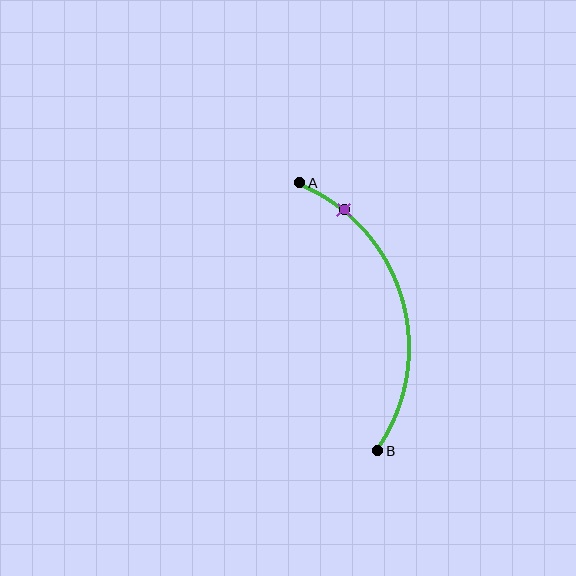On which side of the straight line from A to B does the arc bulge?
The arc bulges to the right of the straight line connecting A and B.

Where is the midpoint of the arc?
The arc midpoint is the point on the curve farthest from the straight line joining A and B. It sits to the right of that line.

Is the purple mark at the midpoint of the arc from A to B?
No. The purple mark lies on the arc but is closer to endpoint A. The arc midpoint would be at the point on the curve equidistant along the arc from both A and B.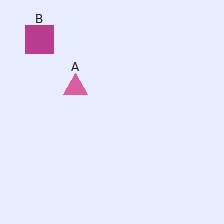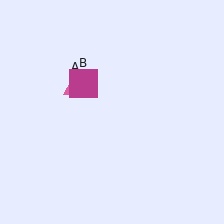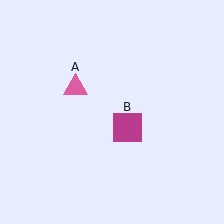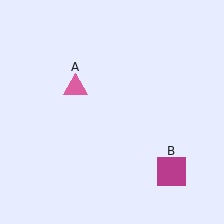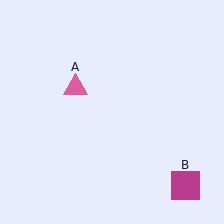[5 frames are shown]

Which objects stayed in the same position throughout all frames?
Pink triangle (object A) remained stationary.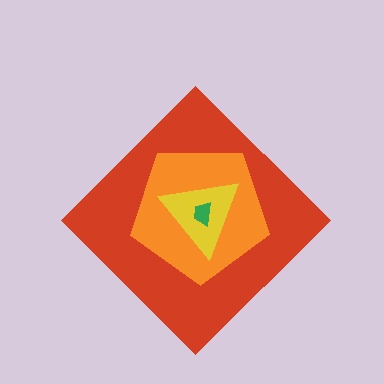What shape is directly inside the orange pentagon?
The yellow triangle.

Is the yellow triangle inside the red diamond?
Yes.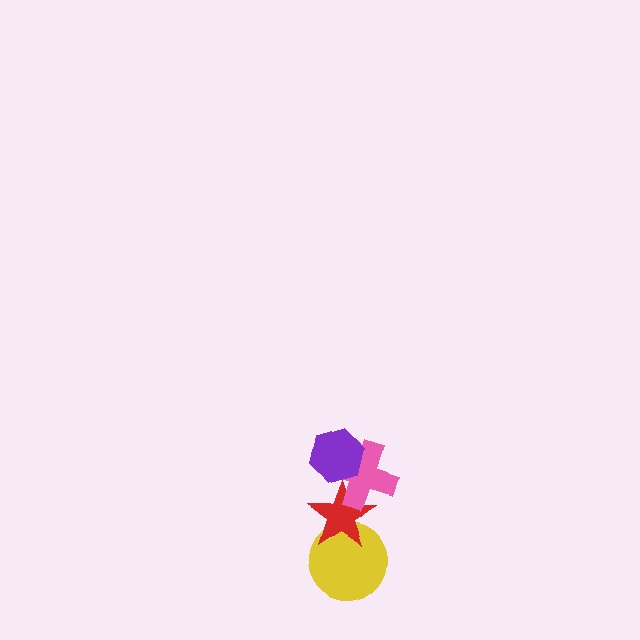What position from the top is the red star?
The red star is 3rd from the top.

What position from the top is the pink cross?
The pink cross is 2nd from the top.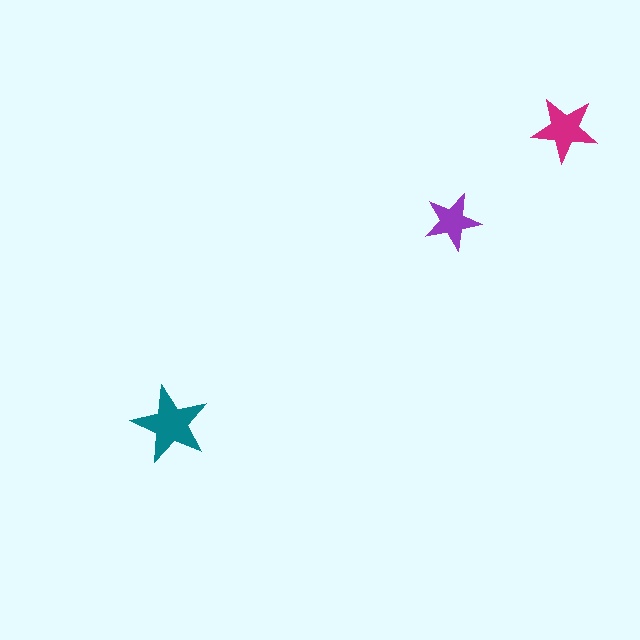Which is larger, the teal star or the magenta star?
The teal one.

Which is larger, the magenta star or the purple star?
The magenta one.